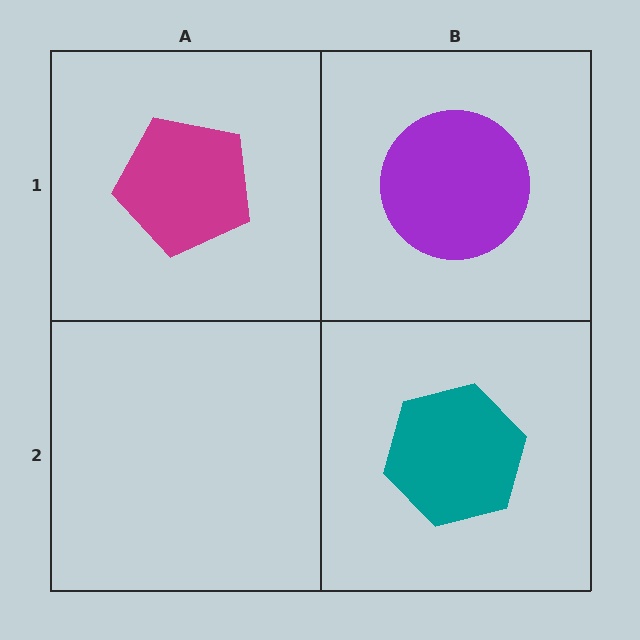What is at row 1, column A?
A magenta pentagon.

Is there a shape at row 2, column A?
No, that cell is empty.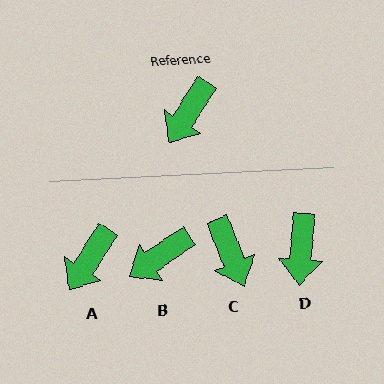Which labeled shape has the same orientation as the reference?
A.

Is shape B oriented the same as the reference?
No, it is off by about 24 degrees.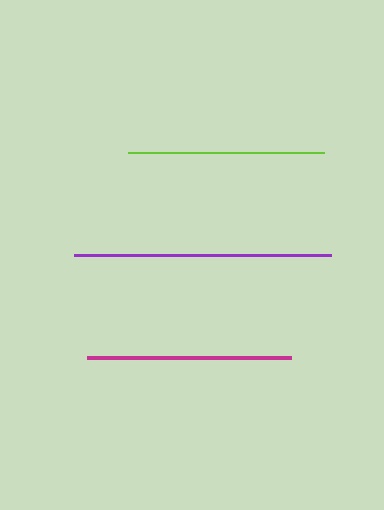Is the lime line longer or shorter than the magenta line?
The magenta line is longer than the lime line.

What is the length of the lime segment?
The lime segment is approximately 196 pixels long.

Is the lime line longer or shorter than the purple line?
The purple line is longer than the lime line.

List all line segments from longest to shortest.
From longest to shortest: purple, magenta, lime.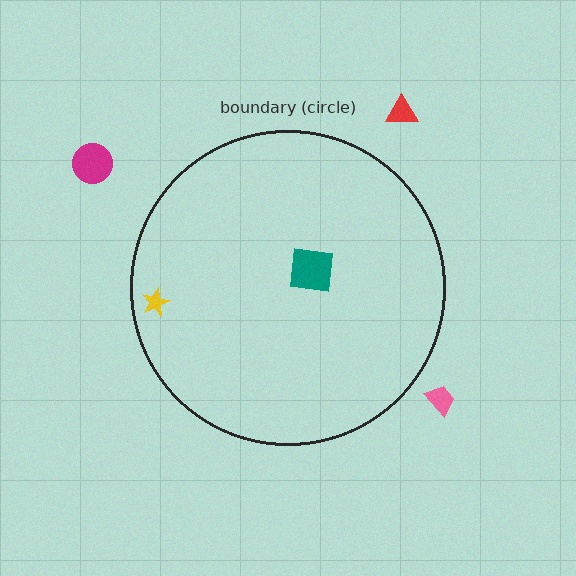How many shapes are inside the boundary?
2 inside, 3 outside.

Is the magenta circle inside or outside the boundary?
Outside.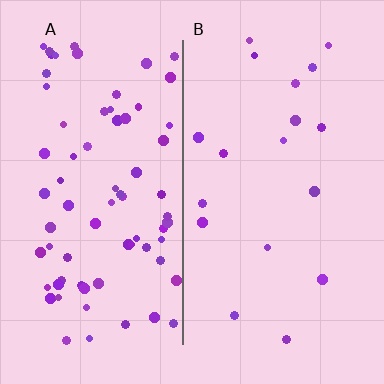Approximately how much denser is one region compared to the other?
Approximately 4.1× — region A over region B.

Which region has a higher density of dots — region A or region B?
A (the left).